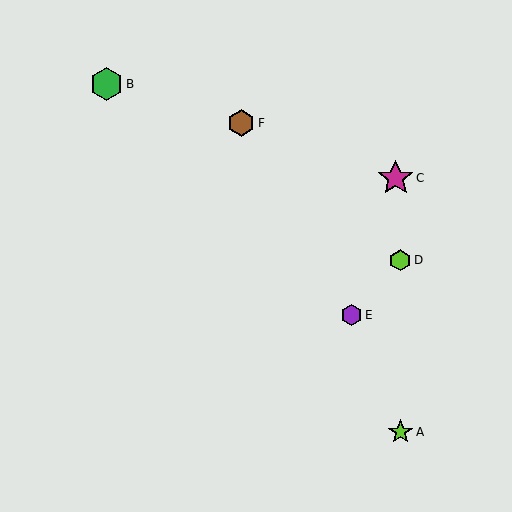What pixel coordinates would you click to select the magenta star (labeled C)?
Click at (396, 178) to select the magenta star C.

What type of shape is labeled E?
Shape E is a purple hexagon.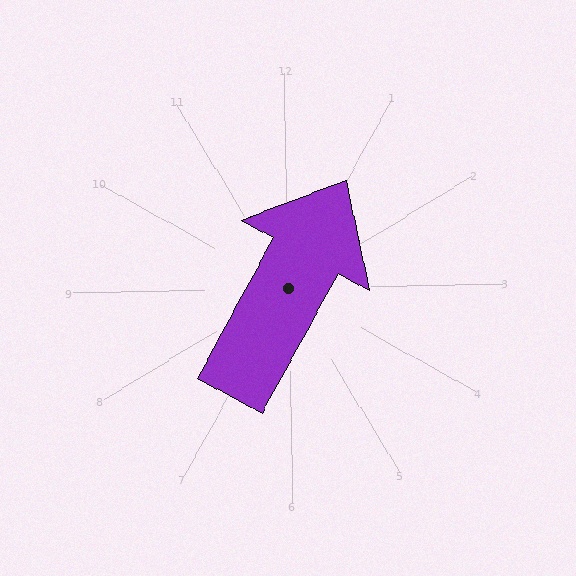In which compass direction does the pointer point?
Northeast.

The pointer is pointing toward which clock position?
Roughly 1 o'clock.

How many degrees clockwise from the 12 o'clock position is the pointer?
Approximately 29 degrees.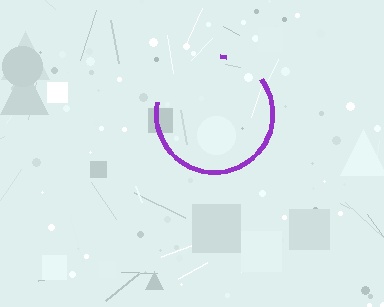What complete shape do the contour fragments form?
The contour fragments form a circle.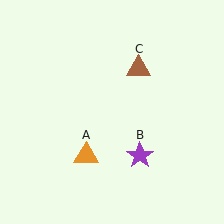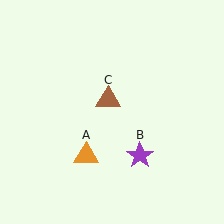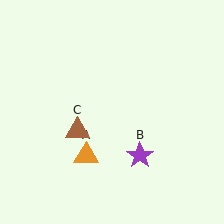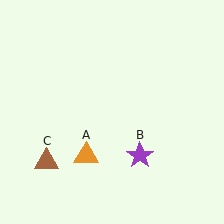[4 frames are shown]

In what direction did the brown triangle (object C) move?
The brown triangle (object C) moved down and to the left.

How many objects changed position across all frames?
1 object changed position: brown triangle (object C).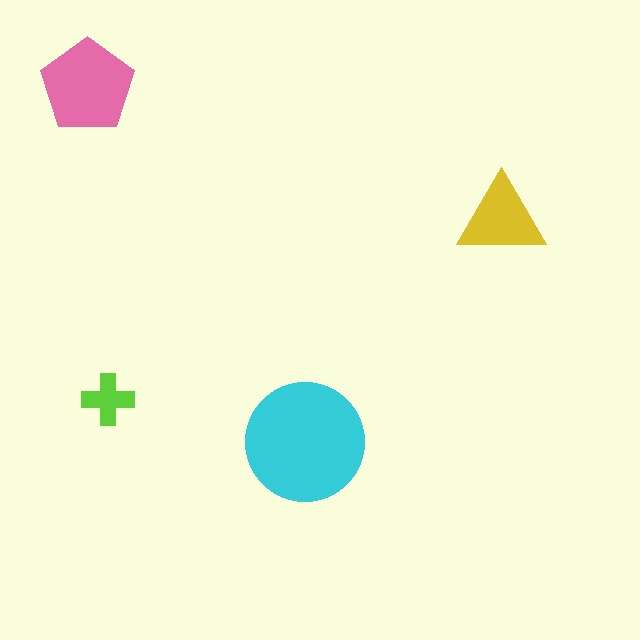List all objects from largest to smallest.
The cyan circle, the pink pentagon, the yellow triangle, the lime cross.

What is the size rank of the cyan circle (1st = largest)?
1st.